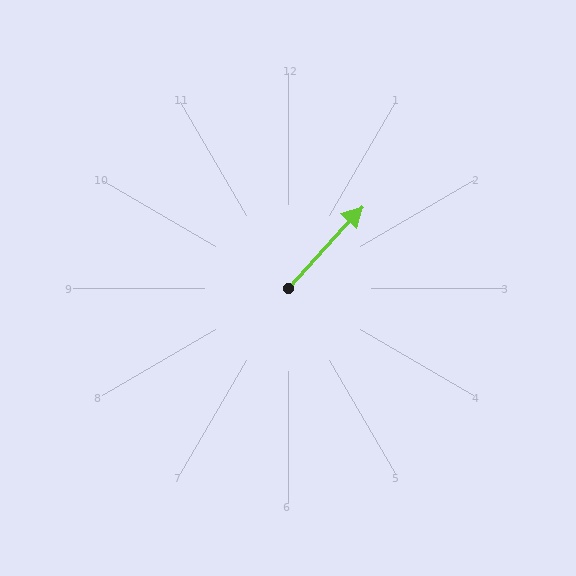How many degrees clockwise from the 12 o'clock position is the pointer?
Approximately 42 degrees.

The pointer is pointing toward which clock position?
Roughly 1 o'clock.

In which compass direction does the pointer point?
Northeast.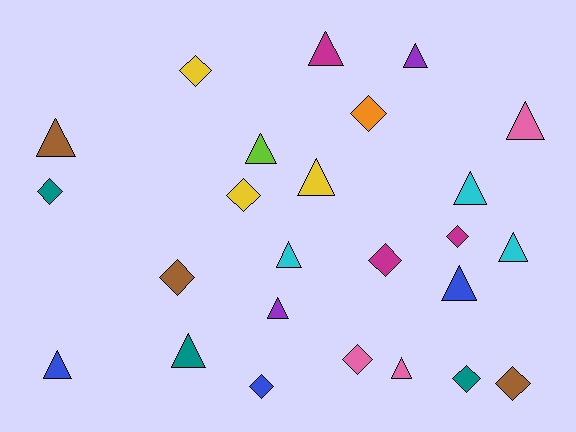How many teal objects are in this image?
There are 3 teal objects.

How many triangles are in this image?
There are 14 triangles.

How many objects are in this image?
There are 25 objects.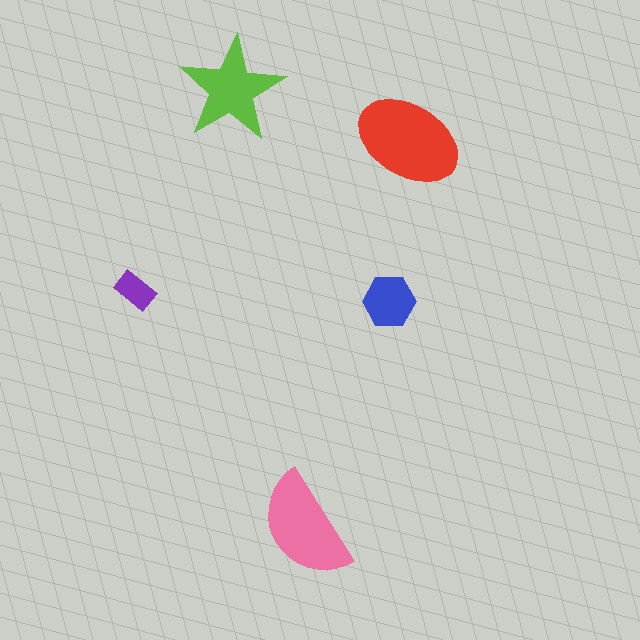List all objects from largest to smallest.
The red ellipse, the pink semicircle, the lime star, the blue hexagon, the purple rectangle.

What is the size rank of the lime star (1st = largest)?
3rd.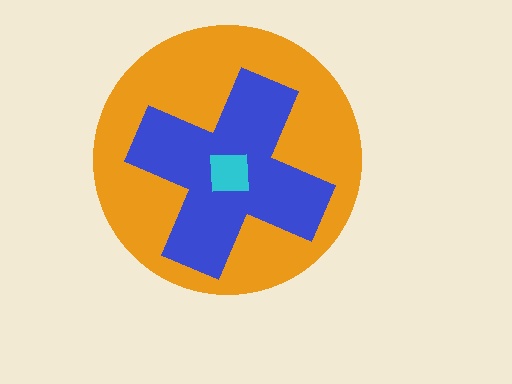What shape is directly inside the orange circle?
The blue cross.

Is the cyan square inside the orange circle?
Yes.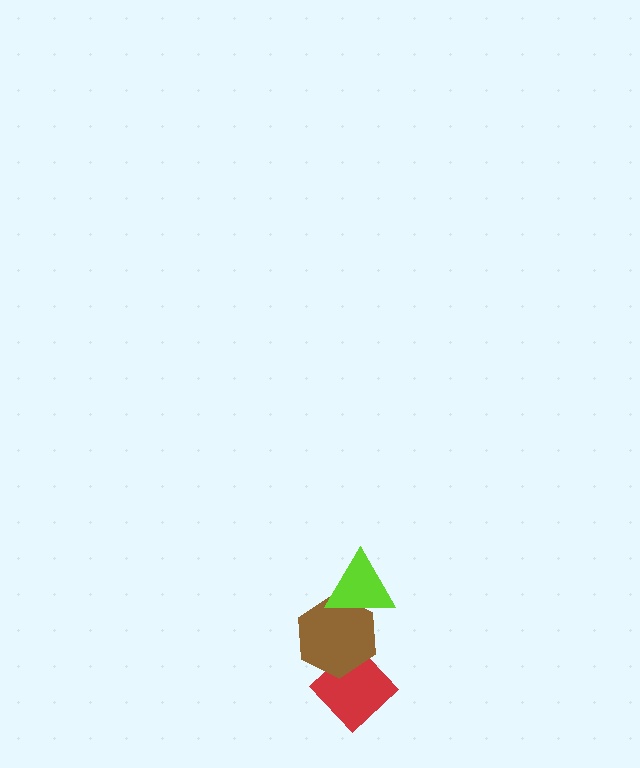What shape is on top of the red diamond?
The brown hexagon is on top of the red diamond.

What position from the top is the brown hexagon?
The brown hexagon is 2nd from the top.